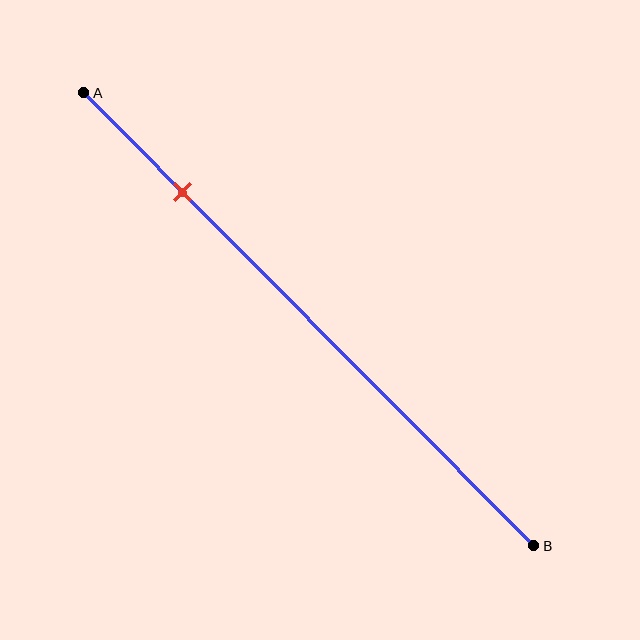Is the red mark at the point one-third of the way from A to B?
No, the mark is at about 20% from A, not at the 33% one-third point.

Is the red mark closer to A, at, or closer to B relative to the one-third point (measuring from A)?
The red mark is closer to point A than the one-third point of segment AB.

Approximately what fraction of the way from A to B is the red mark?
The red mark is approximately 20% of the way from A to B.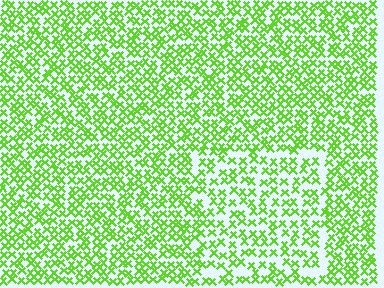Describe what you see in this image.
The image contains small lime elements arranged at two different densities. A rectangle-shaped region is visible where the elements are less densely packed than the surrounding area.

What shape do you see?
I see a rectangle.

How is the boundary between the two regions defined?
The boundary is defined by a change in element density (approximately 1.5x ratio). All elements are the same color, size, and shape.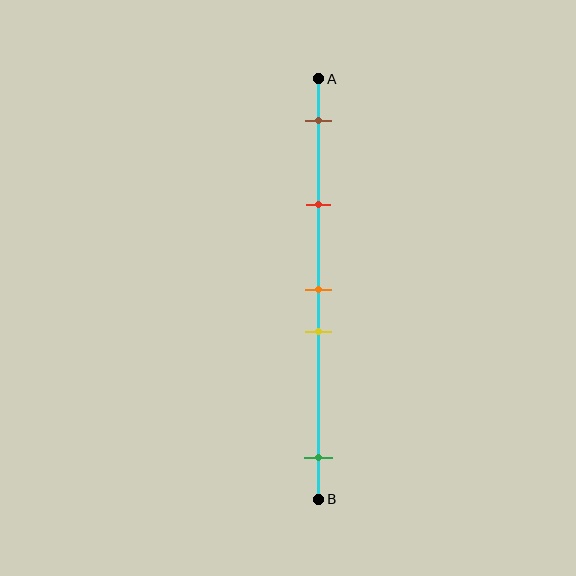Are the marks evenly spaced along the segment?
No, the marks are not evenly spaced.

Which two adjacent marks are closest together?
The orange and yellow marks are the closest adjacent pair.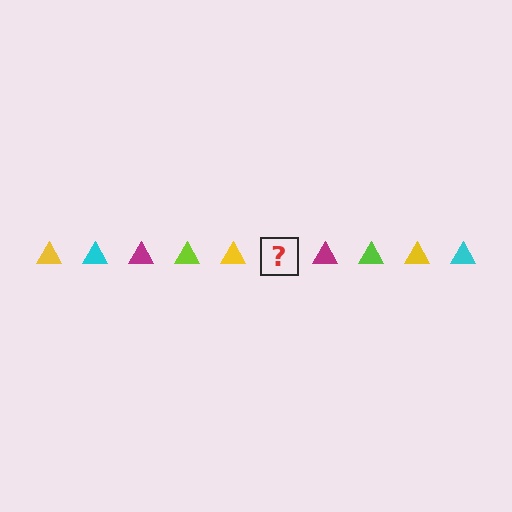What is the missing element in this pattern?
The missing element is a cyan triangle.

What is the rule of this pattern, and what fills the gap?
The rule is that the pattern cycles through yellow, cyan, magenta, lime triangles. The gap should be filled with a cyan triangle.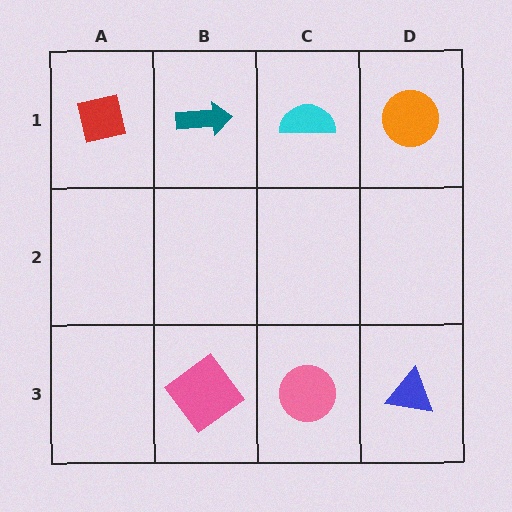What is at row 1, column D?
An orange circle.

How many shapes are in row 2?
0 shapes.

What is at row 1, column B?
A teal arrow.